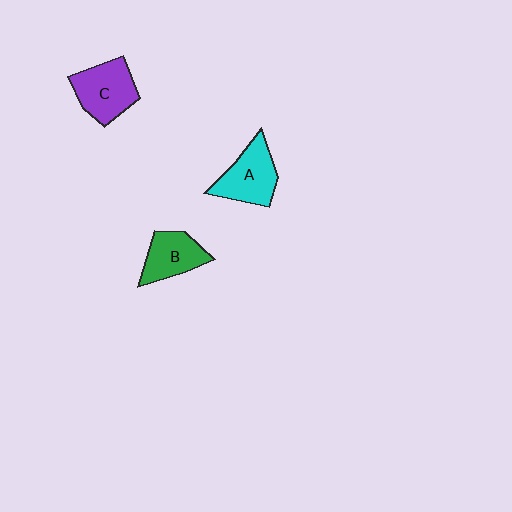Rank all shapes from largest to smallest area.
From largest to smallest: C (purple), A (cyan), B (green).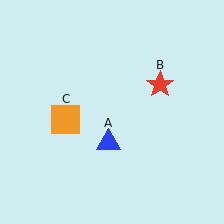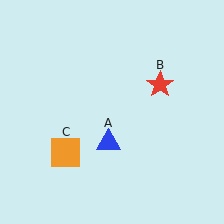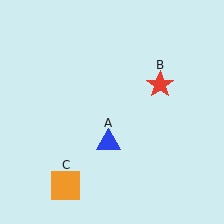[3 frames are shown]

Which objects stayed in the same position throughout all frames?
Blue triangle (object A) and red star (object B) remained stationary.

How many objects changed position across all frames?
1 object changed position: orange square (object C).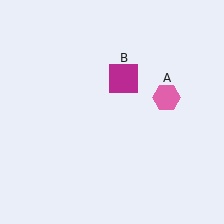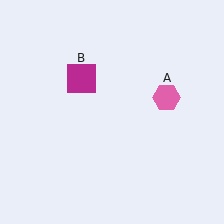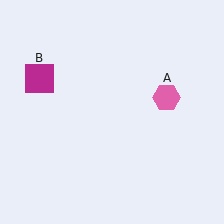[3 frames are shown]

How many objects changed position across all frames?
1 object changed position: magenta square (object B).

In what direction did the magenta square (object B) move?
The magenta square (object B) moved left.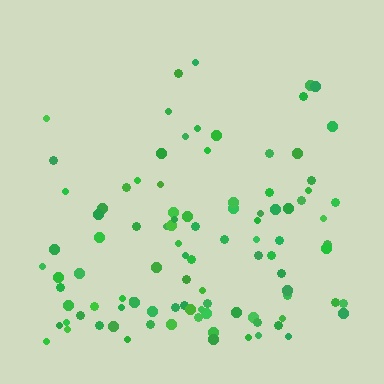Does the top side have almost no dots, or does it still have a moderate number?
Still a moderate number, just noticeably fewer than the bottom.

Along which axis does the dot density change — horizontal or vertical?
Vertical.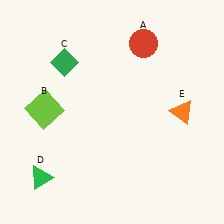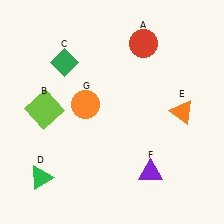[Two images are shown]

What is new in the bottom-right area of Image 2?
A purple triangle (F) was added in the bottom-right area of Image 2.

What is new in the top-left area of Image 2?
An orange circle (G) was added in the top-left area of Image 2.